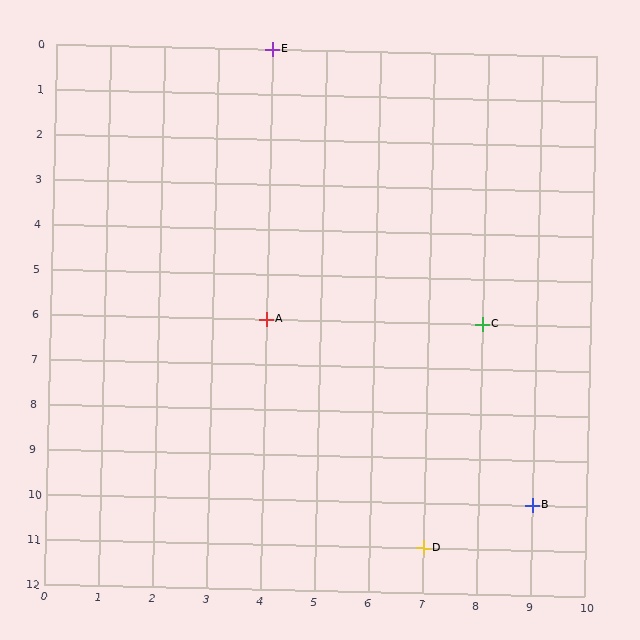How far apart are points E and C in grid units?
Points E and C are 4 columns and 6 rows apart (about 7.2 grid units diagonally).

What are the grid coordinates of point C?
Point C is at grid coordinates (8, 6).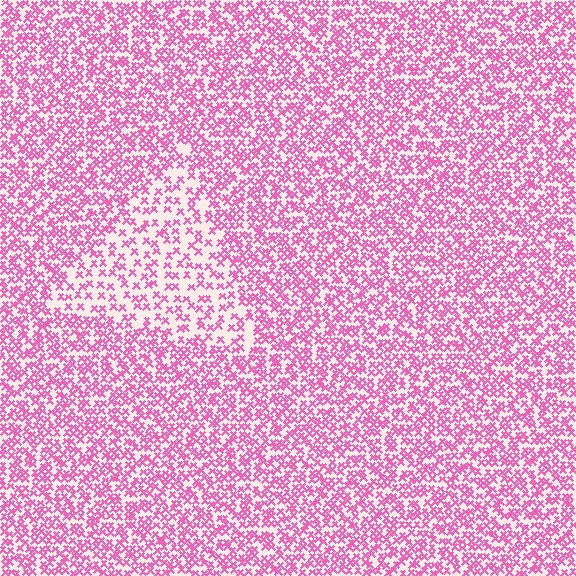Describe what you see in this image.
The image contains small pink elements arranged at two different densities. A triangle-shaped region is visible where the elements are less densely packed than the surrounding area.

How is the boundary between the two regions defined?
The boundary is defined by a change in element density (approximately 2.0x ratio). All elements are the same color, size, and shape.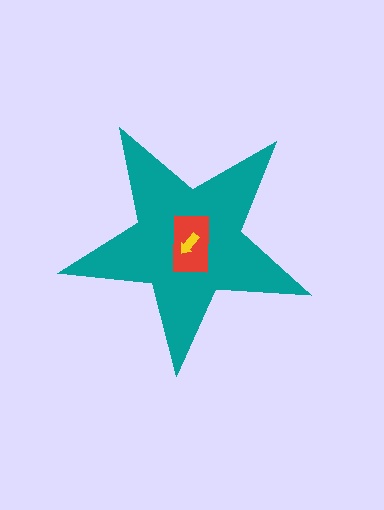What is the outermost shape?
The teal star.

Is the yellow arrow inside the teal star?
Yes.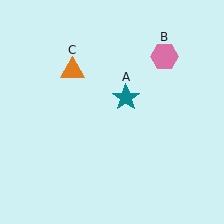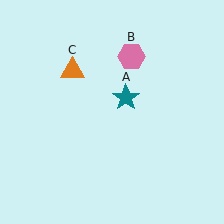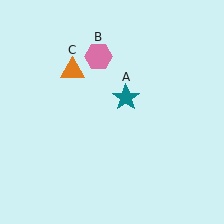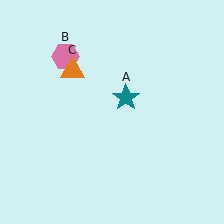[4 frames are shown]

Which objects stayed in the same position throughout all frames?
Teal star (object A) and orange triangle (object C) remained stationary.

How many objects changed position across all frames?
1 object changed position: pink hexagon (object B).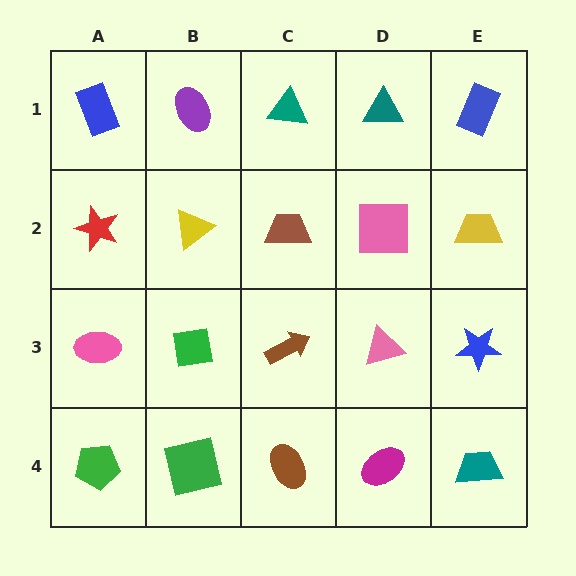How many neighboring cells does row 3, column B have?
4.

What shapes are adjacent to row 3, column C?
A brown trapezoid (row 2, column C), a brown ellipse (row 4, column C), a green square (row 3, column B), a pink triangle (row 3, column D).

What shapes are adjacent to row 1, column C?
A brown trapezoid (row 2, column C), a purple ellipse (row 1, column B), a teal triangle (row 1, column D).